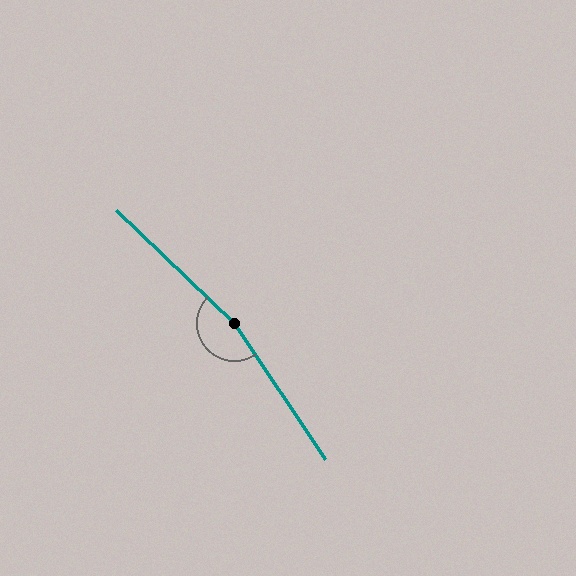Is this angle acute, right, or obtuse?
It is obtuse.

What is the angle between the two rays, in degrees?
Approximately 168 degrees.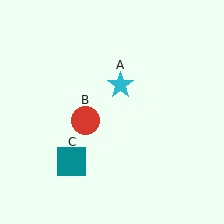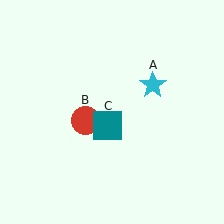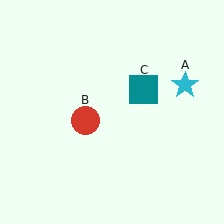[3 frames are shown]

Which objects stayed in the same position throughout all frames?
Red circle (object B) remained stationary.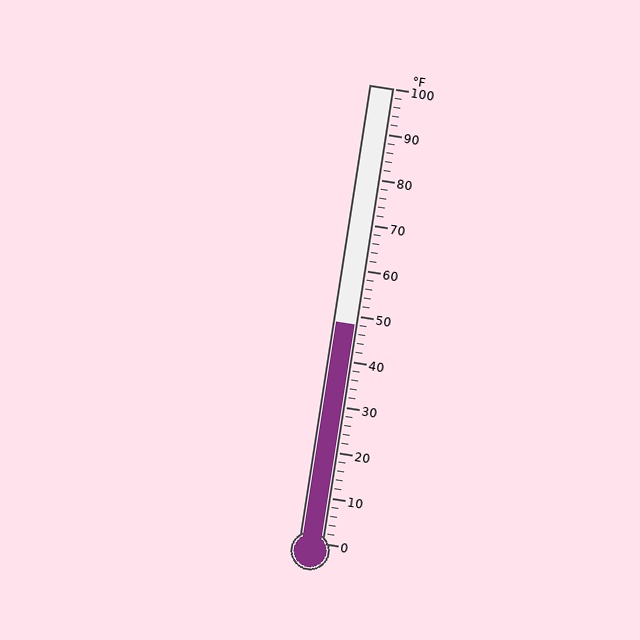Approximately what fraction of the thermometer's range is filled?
The thermometer is filled to approximately 50% of its range.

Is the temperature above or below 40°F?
The temperature is above 40°F.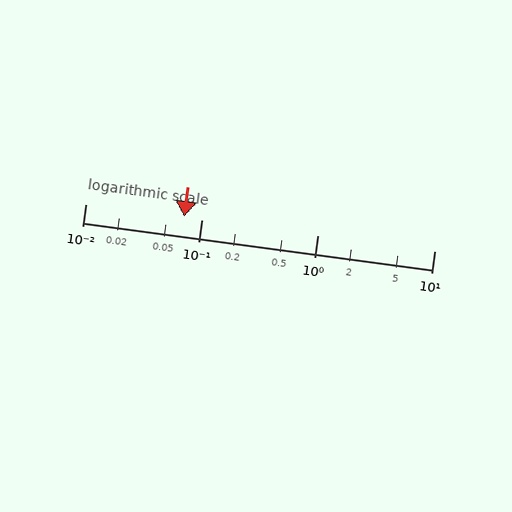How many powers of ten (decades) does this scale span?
The scale spans 3 decades, from 0.01 to 10.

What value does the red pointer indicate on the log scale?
The pointer indicates approximately 0.07.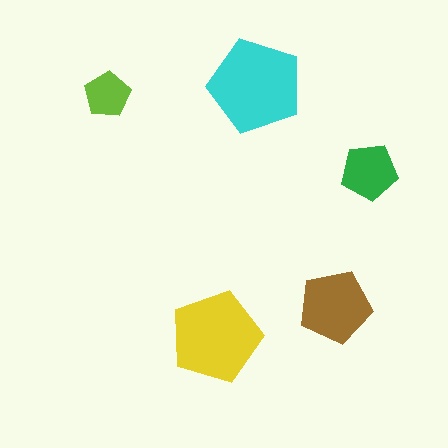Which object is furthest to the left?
The lime pentagon is leftmost.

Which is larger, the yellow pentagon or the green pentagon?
The yellow one.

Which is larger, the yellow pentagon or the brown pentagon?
The yellow one.